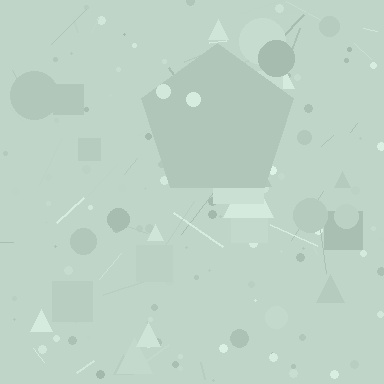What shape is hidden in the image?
A pentagon is hidden in the image.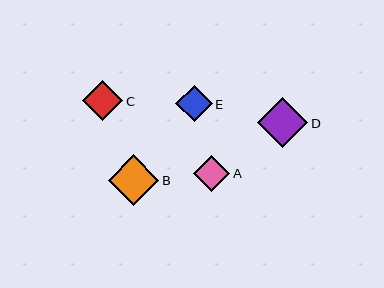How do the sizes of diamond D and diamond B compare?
Diamond D and diamond B are approximately the same size.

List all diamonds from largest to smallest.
From largest to smallest: D, B, C, A, E.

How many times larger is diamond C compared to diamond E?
Diamond C is approximately 1.1 times the size of diamond E.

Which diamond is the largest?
Diamond D is the largest with a size of approximately 50 pixels.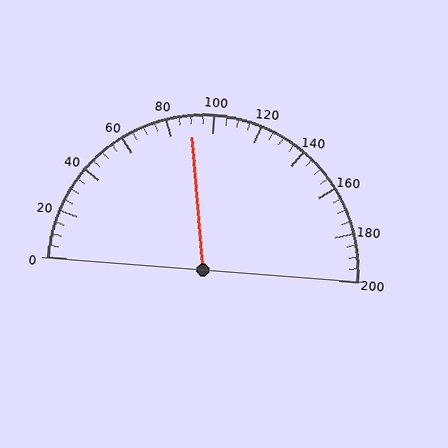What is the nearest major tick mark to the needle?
The nearest major tick mark is 80.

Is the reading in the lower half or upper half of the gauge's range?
The reading is in the lower half of the range (0 to 200).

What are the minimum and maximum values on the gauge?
The gauge ranges from 0 to 200.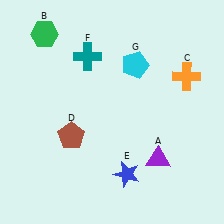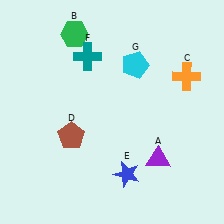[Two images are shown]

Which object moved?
The green hexagon (B) moved right.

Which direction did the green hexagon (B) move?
The green hexagon (B) moved right.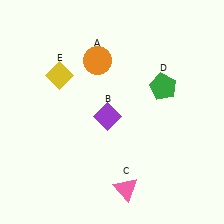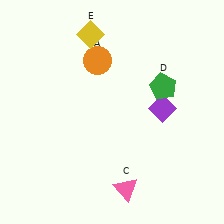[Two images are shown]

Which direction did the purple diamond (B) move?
The purple diamond (B) moved right.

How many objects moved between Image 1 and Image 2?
2 objects moved between the two images.